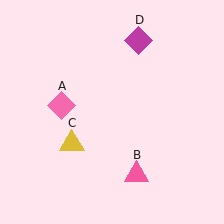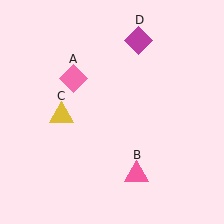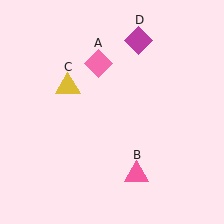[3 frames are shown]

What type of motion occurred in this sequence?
The pink diamond (object A), yellow triangle (object C) rotated clockwise around the center of the scene.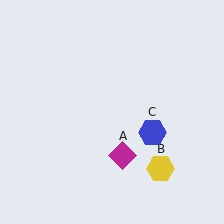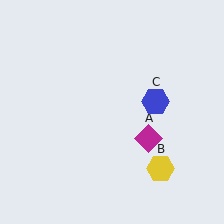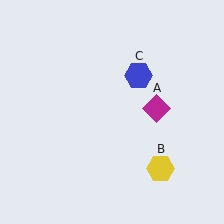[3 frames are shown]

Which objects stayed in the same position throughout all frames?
Yellow hexagon (object B) remained stationary.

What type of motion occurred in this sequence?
The magenta diamond (object A), blue hexagon (object C) rotated counterclockwise around the center of the scene.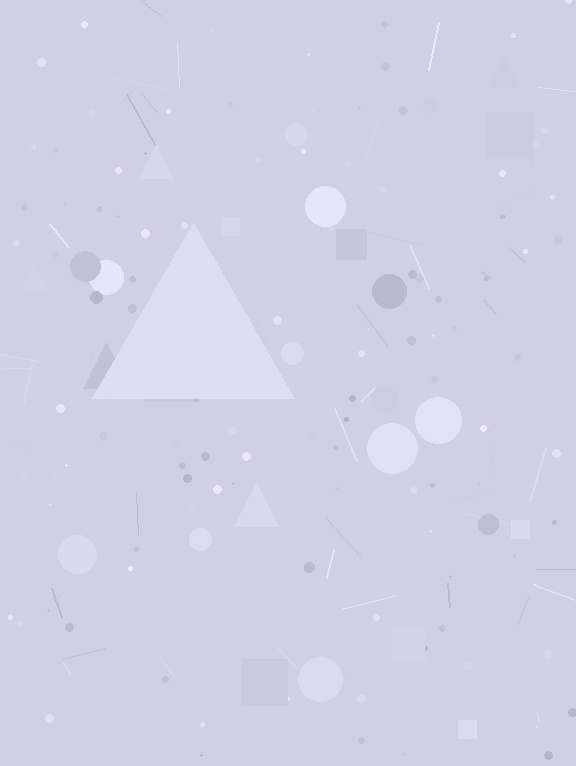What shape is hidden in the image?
A triangle is hidden in the image.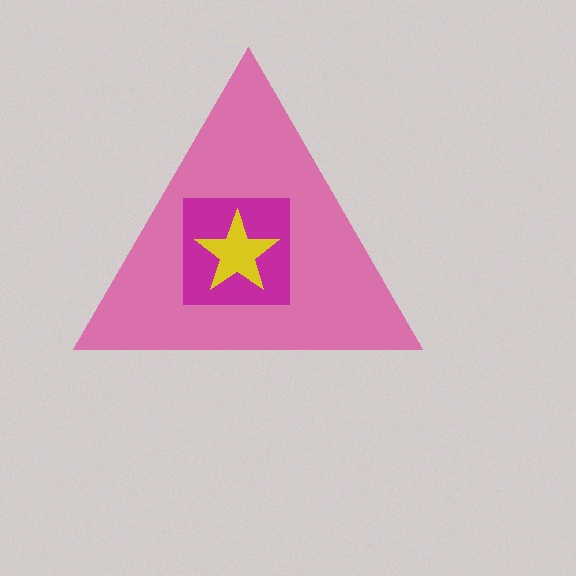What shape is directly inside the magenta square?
The yellow star.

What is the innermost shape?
The yellow star.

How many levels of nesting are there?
3.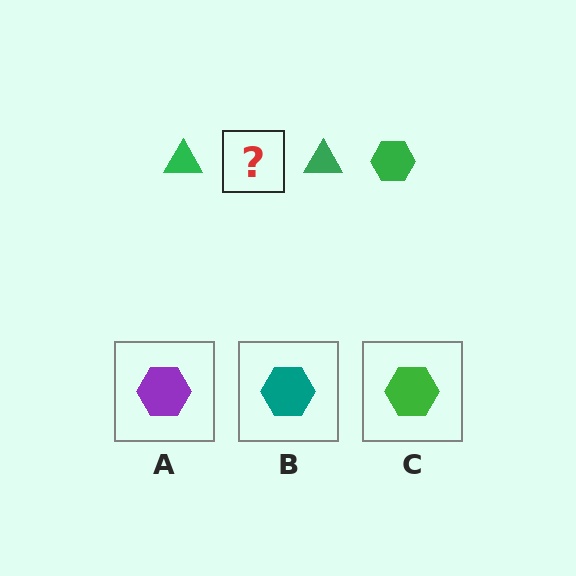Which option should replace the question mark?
Option C.